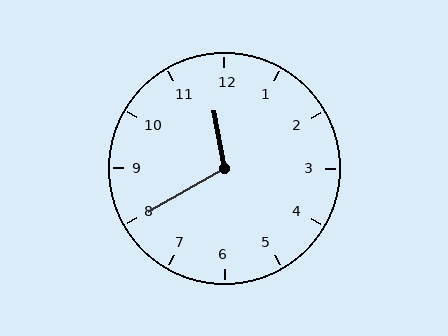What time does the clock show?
11:40.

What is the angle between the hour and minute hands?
Approximately 110 degrees.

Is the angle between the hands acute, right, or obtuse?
It is obtuse.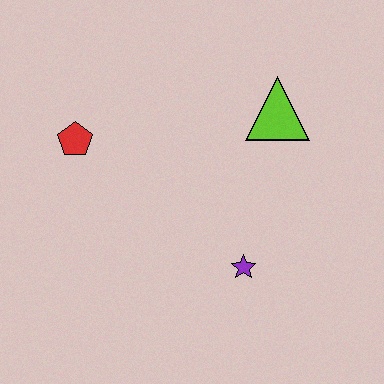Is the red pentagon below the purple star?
No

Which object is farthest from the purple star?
The red pentagon is farthest from the purple star.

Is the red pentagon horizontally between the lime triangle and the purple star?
No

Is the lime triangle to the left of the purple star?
No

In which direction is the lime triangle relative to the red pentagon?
The lime triangle is to the right of the red pentagon.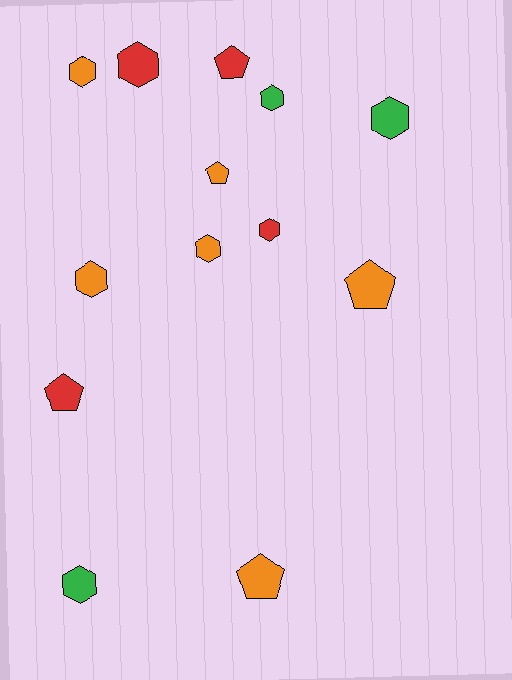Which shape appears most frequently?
Hexagon, with 8 objects.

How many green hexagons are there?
There are 3 green hexagons.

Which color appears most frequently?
Orange, with 6 objects.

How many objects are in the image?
There are 13 objects.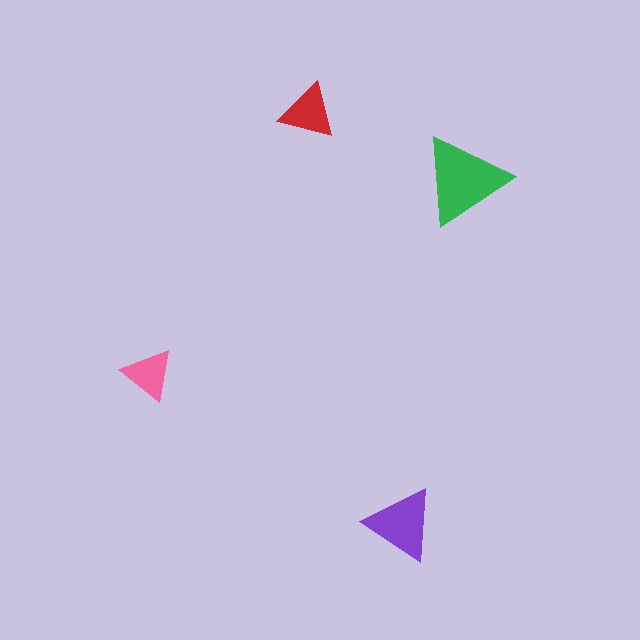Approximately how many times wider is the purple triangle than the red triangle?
About 1.5 times wider.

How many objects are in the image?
There are 4 objects in the image.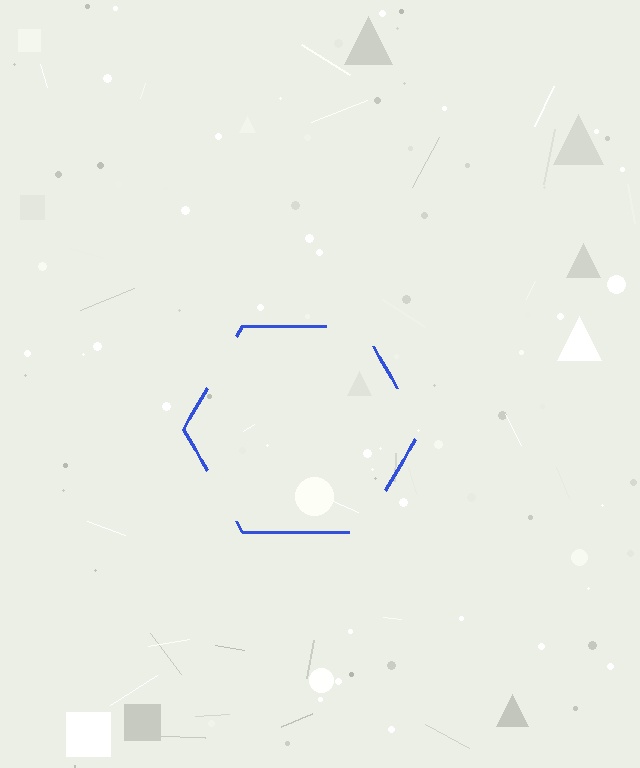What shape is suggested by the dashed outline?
The dashed outline suggests a hexagon.